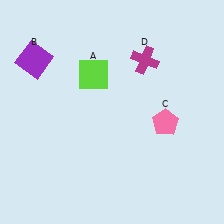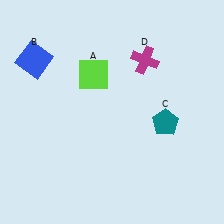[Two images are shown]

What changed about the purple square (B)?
In Image 1, B is purple. In Image 2, it changed to blue.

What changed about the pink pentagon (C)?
In Image 1, C is pink. In Image 2, it changed to teal.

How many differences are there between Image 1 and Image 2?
There are 2 differences between the two images.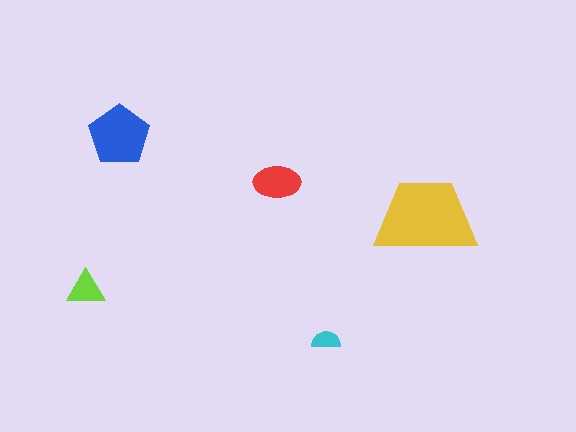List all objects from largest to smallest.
The yellow trapezoid, the blue pentagon, the red ellipse, the lime triangle, the cyan semicircle.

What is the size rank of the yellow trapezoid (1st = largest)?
1st.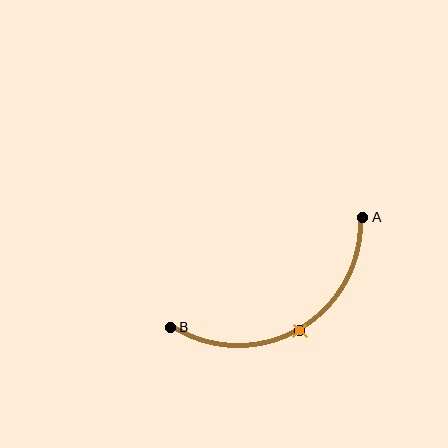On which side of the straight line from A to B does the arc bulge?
The arc bulges below the straight line connecting A and B.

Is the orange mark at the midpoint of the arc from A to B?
Yes. The orange mark lies on the arc at equal arc-length from both A and B — it is the arc midpoint.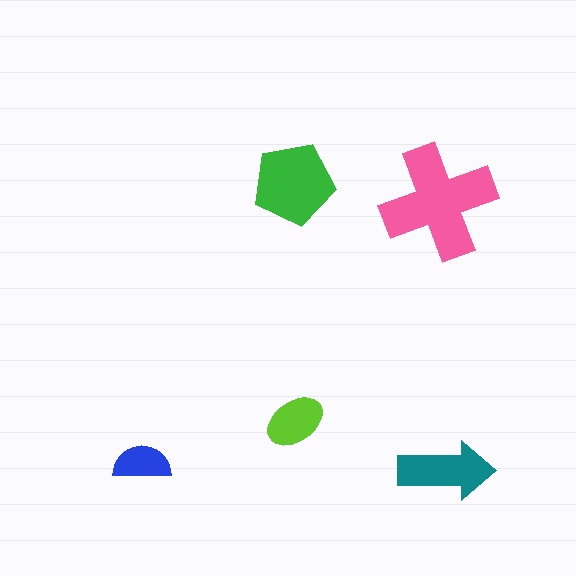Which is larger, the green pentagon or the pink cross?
The pink cross.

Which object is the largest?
The pink cross.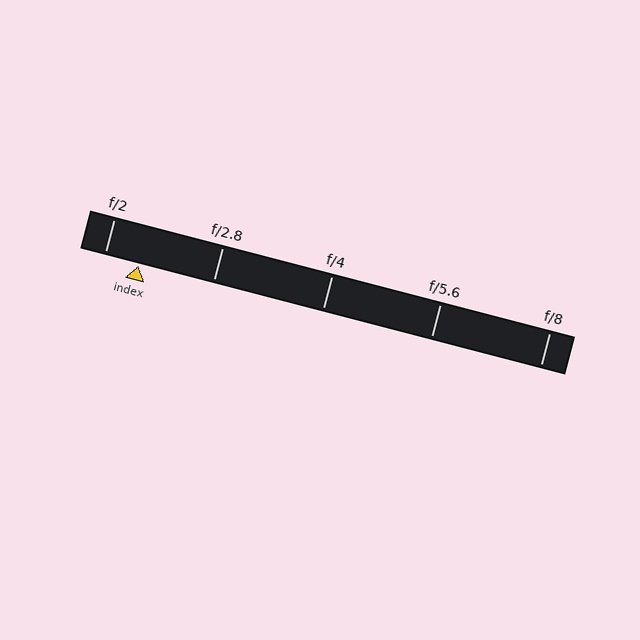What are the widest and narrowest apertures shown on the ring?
The widest aperture shown is f/2 and the narrowest is f/8.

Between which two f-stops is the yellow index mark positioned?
The index mark is between f/2 and f/2.8.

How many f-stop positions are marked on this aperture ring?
There are 5 f-stop positions marked.